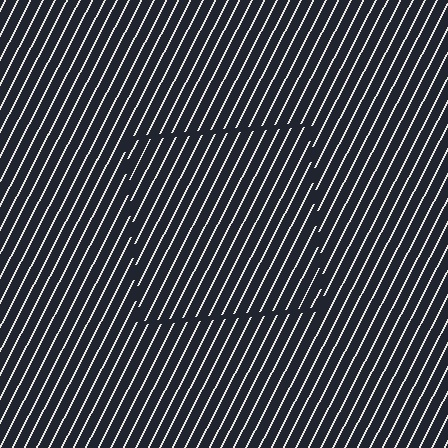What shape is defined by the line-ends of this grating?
An illusory square. The interior of the shape contains the same grating, shifted by half a period — the contour is defined by the phase discontinuity where line-ends from the inner and outer gratings abut.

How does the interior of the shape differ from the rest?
The interior of the shape contains the same grating, shifted by half a period — the contour is defined by the phase discontinuity where line-ends from the inner and outer gratings abut.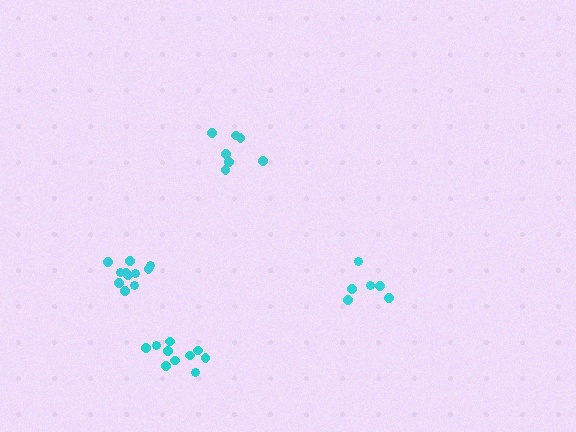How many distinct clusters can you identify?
There are 4 distinct clusters.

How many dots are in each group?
Group 1: 11 dots, Group 2: 7 dots, Group 3: 6 dots, Group 4: 10 dots (34 total).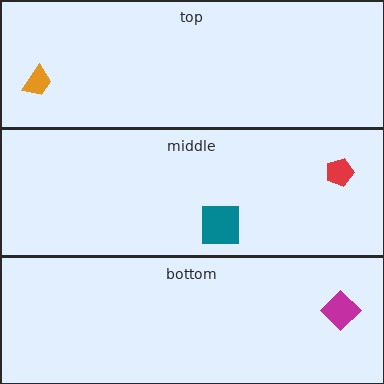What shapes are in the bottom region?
The magenta diamond.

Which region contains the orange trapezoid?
The top region.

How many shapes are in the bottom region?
1.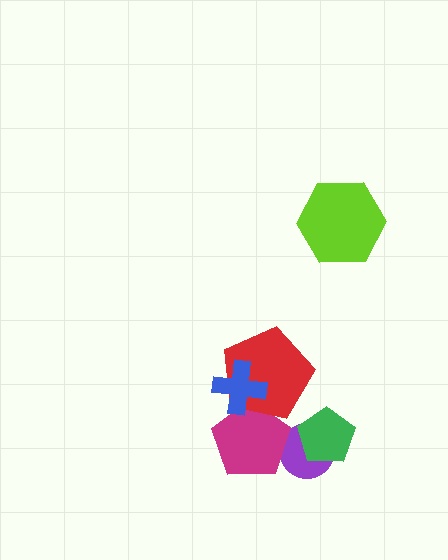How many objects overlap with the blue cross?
2 objects overlap with the blue cross.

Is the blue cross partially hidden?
No, no other shape covers it.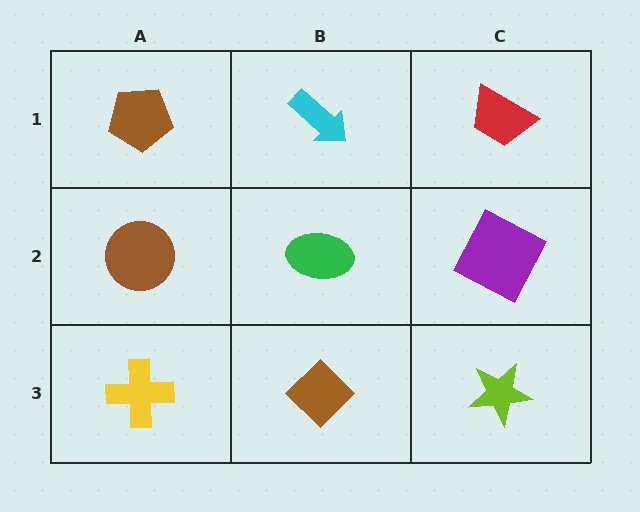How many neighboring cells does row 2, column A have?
3.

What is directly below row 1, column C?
A purple square.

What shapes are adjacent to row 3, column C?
A purple square (row 2, column C), a brown diamond (row 3, column B).